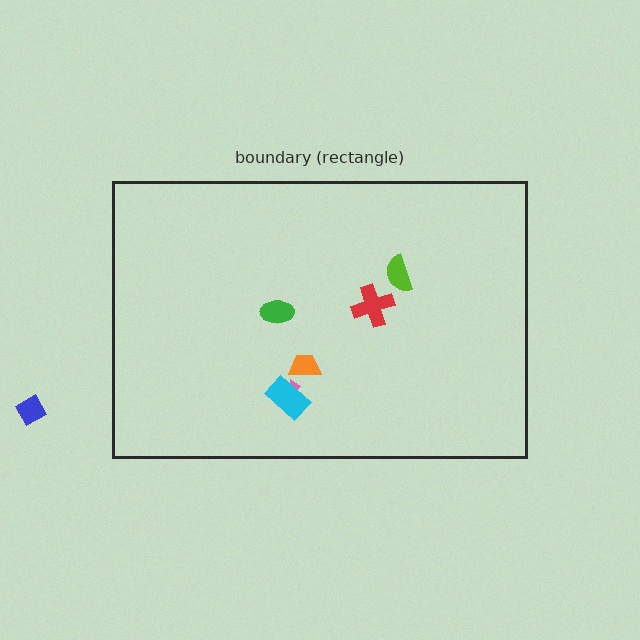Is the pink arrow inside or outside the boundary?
Inside.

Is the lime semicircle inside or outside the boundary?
Inside.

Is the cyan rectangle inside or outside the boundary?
Inside.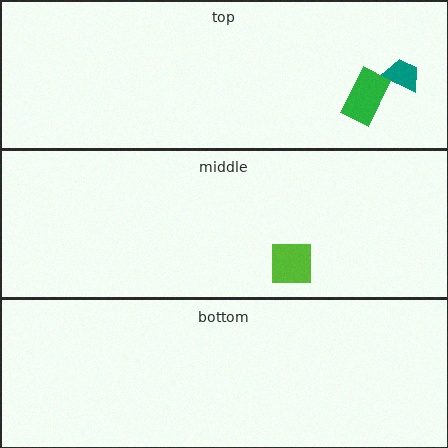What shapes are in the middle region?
The lime square.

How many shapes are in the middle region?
1.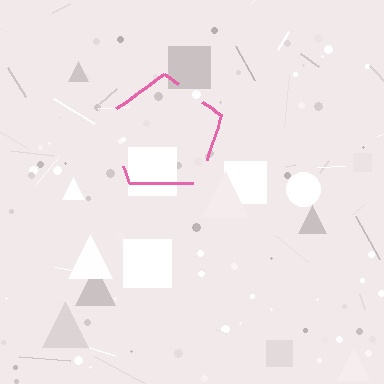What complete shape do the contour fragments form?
The contour fragments form a pentagon.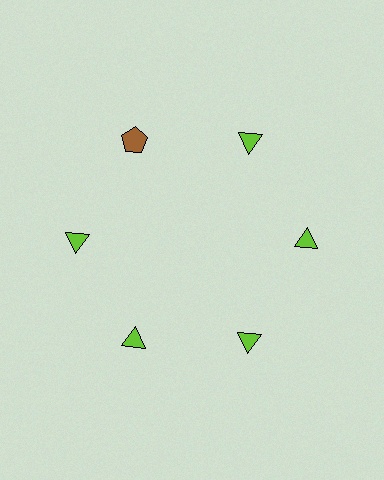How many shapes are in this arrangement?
There are 6 shapes arranged in a ring pattern.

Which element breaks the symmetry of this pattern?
The brown pentagon at roughly the 11 o'clock position breaks the symmetry. All other shapes are lime triangles.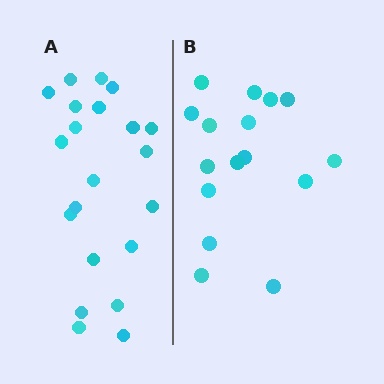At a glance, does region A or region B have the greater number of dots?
Region A (the left region) has more dots.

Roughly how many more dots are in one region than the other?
Region A has about 5 more dots than region B.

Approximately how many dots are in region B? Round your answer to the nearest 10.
About 20 dots. (The exact count is 16, which rounds to 20.)